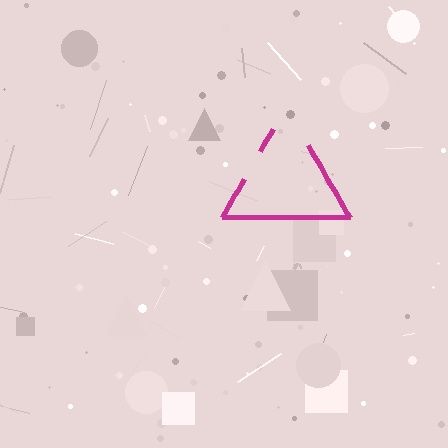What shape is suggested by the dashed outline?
The dashed outline suggests a triangle.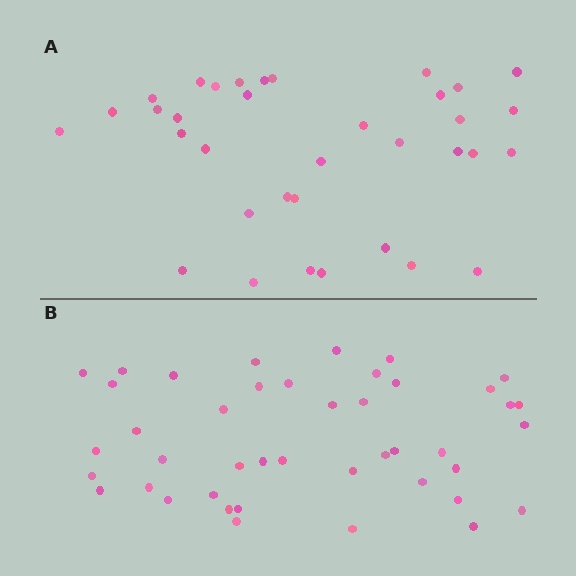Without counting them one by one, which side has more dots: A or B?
Region B (the bottom region) has more dots.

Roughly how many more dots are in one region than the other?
Region B has roughly 8 or so more dots than region A.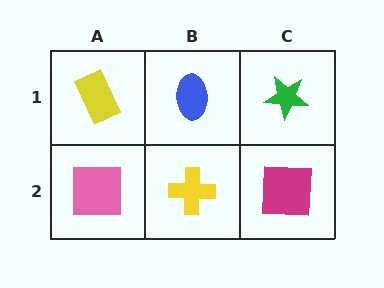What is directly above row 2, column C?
A green star.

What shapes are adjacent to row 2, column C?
A green star (row 1, column C), a yellow cross (row 2, column B).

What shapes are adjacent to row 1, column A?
A pink square (row 2, column A), a blue ellipse (row 1, column B).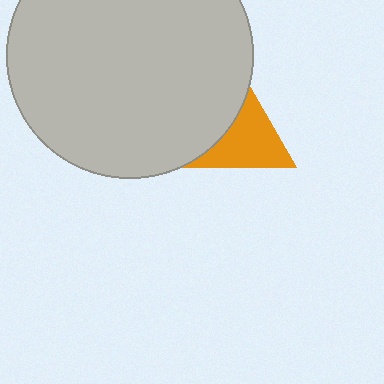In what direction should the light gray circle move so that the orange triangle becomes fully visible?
The light gray circle should move left. That is the shortest direction to clear the overlap and leave the orange triangle fully visible.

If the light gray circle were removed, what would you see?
You would see the complete orange triangle.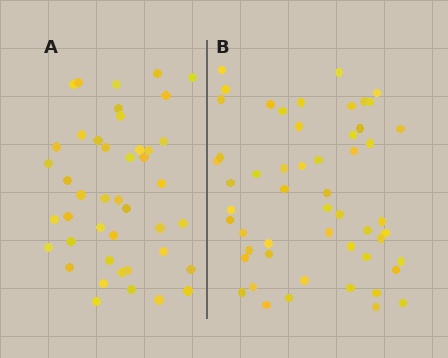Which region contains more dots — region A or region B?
Region B (the right region) has more dots.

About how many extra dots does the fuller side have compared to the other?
Region B has roughly 10 or so more dots than region A.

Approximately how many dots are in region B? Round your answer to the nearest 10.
About 50 dots. (The exact count is 53, which rounds to 50.)